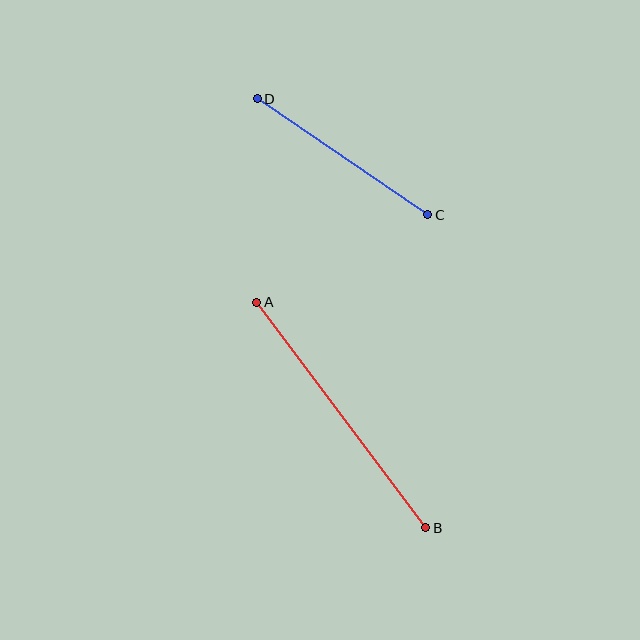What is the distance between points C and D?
The distance is approximately 206 pixels.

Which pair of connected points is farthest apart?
Points A and B are farthest apart.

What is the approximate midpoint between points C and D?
The midpoint is at approximately (343, 157) pixels.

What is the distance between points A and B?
The distance is approximately 282 pixels.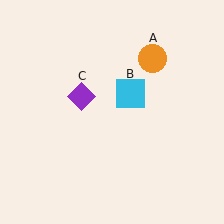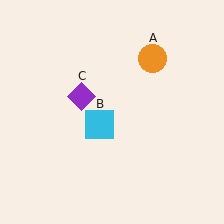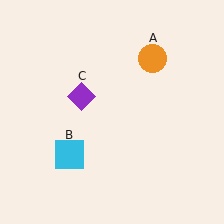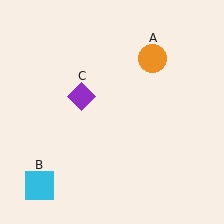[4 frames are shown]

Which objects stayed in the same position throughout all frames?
Orange circle (object A) and purple diamond (object C) remained stationary.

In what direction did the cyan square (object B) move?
The cyan square (object B) moved down and to the left.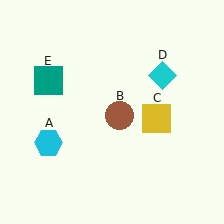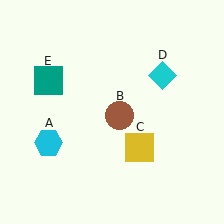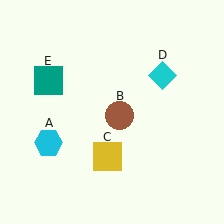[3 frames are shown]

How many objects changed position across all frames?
1 object changed position: yellow square (object C).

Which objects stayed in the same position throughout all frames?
Cyan hexagon (object A) and brown circle (object B) and cyan diamond (object D) and teal square (object E) remained stationary.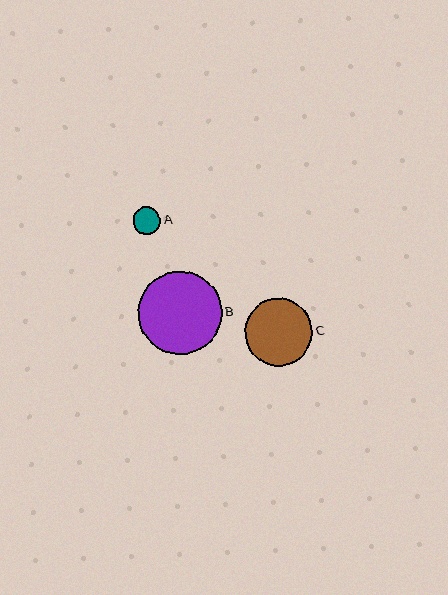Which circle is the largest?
Circle B is the largest with a size of approximately 84 pixels.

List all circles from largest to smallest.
From largest to smallest: B, C, A.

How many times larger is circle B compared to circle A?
Circle B is approximately 3.1 times the size of circle A.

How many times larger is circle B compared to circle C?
Circle B is approximately 1.2 times the size of circle C.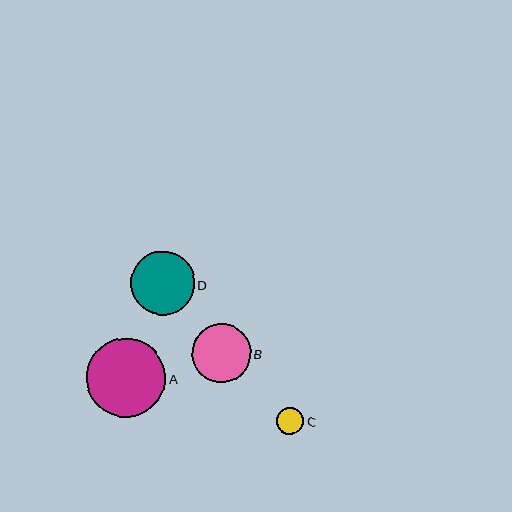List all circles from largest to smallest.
From largest to smallest: A, D, B, C.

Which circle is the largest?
Circle A is the largest with a size of approximately 79 pixels.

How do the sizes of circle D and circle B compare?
Circle D and circle B are approximately the same size.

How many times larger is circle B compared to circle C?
Circle B is approximately 2.1 times the size of circle C.